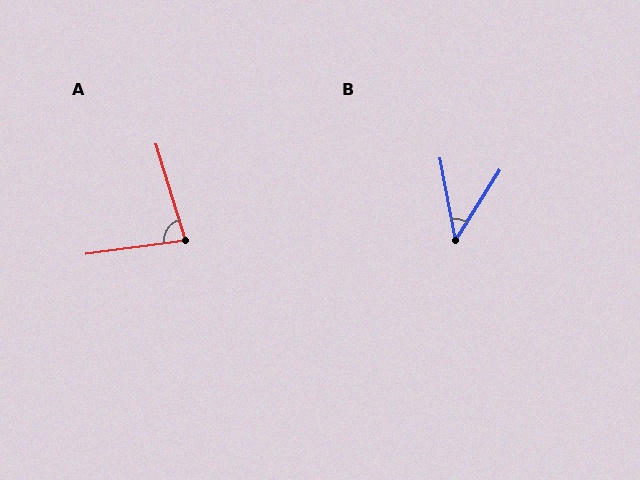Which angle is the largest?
A, at approximately 81 degrees.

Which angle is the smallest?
B, at approximately 43 degrees.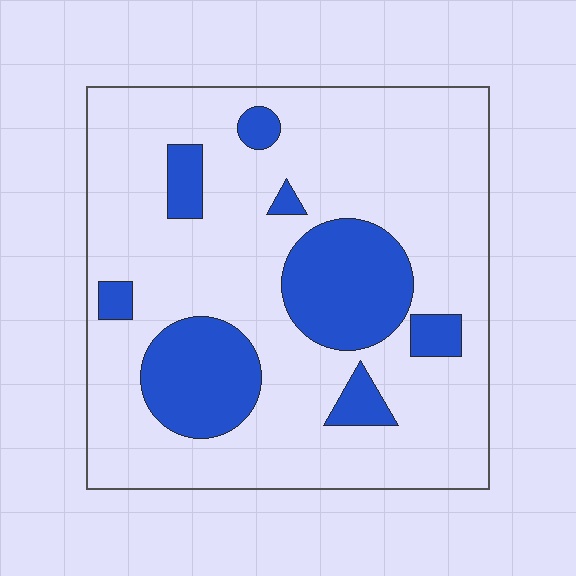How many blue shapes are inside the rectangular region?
8.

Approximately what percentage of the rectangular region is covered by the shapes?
Approximately 25%.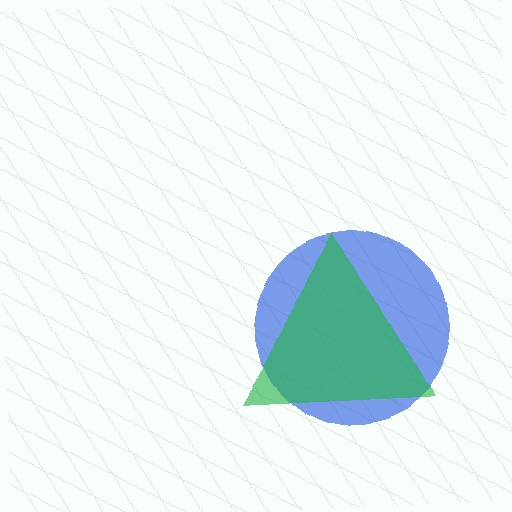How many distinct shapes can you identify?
There are 2 distinct shapes: a blue circle, a green triangle.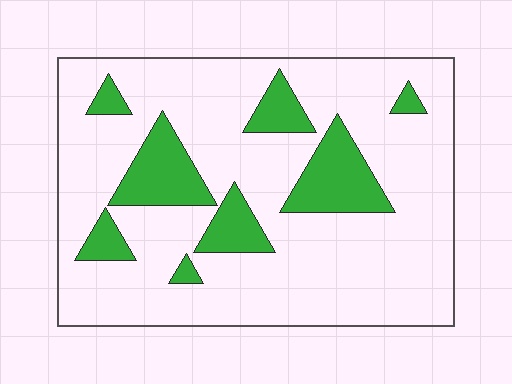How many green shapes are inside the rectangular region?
8.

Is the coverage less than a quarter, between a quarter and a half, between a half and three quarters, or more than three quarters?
Less than a quarter.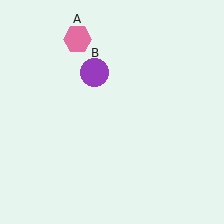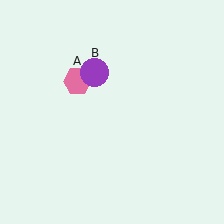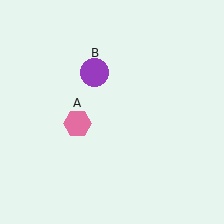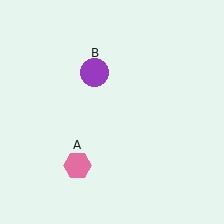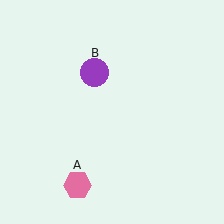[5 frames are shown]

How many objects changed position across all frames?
1 object changed position: pink hexagon (object A).